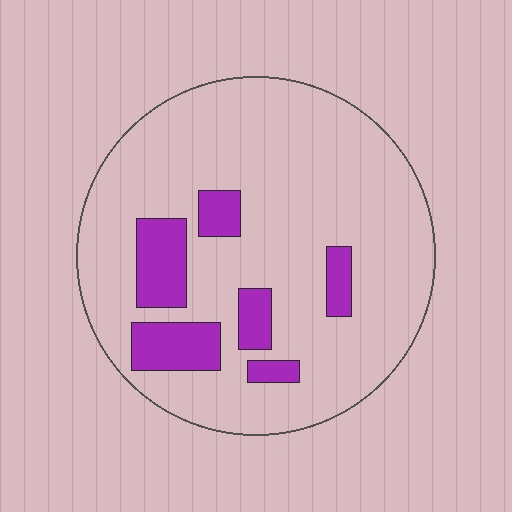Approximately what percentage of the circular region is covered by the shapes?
Approximately 15%.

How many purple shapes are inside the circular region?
6.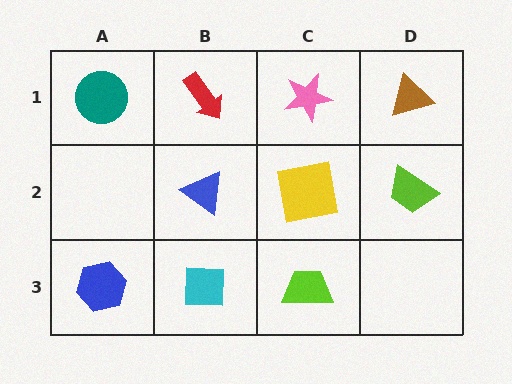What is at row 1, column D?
A brown triangle.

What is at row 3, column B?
A cyan square.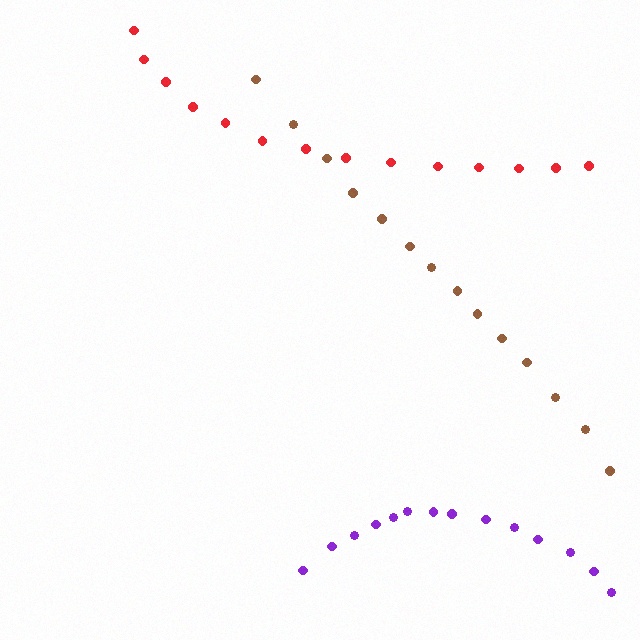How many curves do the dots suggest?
There are 3 distinct paths.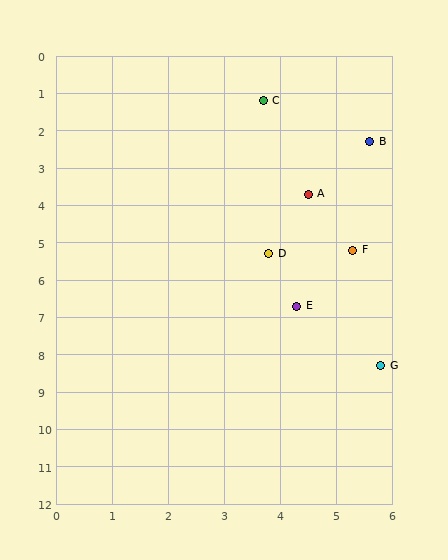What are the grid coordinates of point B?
Point B is at approximately (5.6, 2.3).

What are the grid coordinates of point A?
Point A is at approximately (4.5, 3.7).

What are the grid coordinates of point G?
Point G is at approximately (5.8, 8.3).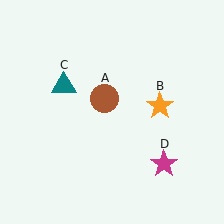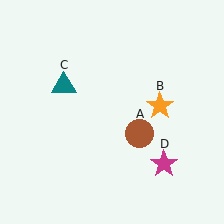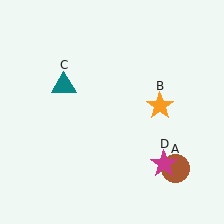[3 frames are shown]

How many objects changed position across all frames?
1 object changed position: brown circle (object A).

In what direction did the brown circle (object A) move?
The brown circle (object A) moved down and to the right.